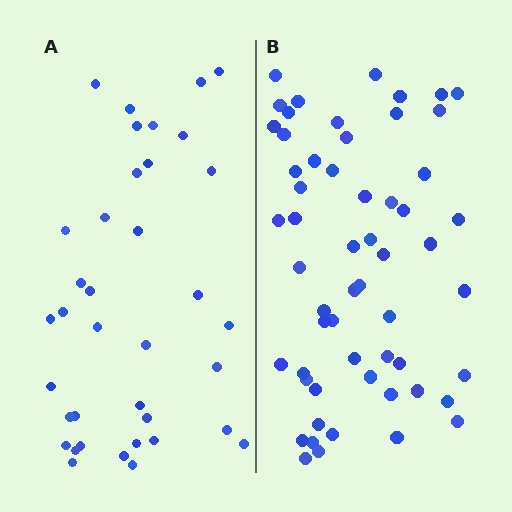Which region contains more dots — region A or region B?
Region B (the right region) has more dots.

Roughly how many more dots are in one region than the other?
Region B has approximately 20 more dots than region A.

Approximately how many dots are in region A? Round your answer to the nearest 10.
About 40 dots. (The exact count is 37, which rounds to 40.)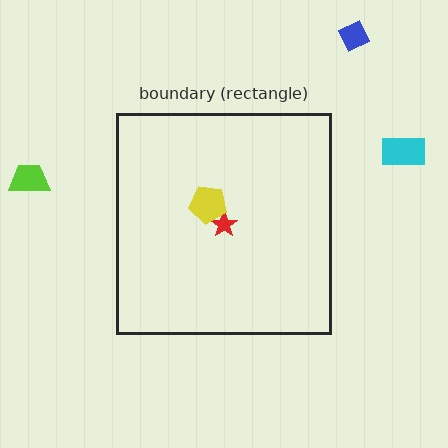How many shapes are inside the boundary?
2 inside, 3 outside.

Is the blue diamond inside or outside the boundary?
Outside.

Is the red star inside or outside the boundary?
Inside.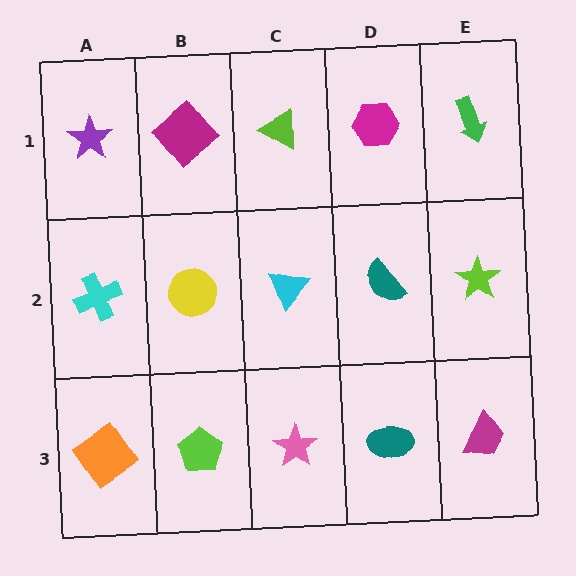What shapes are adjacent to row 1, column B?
A yellow circle (row 2, column B), a purple star (row 1, column A), a lime triangle (row 1, column C).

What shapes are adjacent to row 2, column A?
A purple star (row 1, column A), an orange diamond (row 3, column A), a yellow circle (row 2, column B).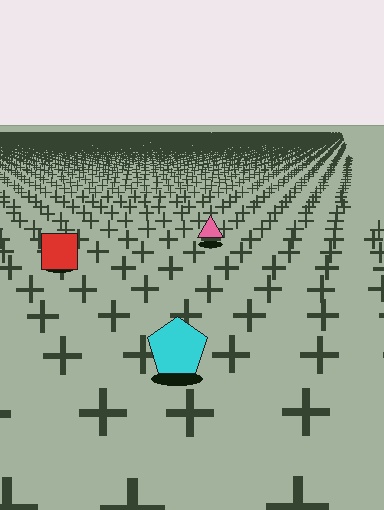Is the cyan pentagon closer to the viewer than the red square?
Yes. The cyan pentagon is closer — you can tell from the texture gradient: the ground texture is coarser near it.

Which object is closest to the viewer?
The cyan pentagon is closest. The texture marks near it are larger and more spread out.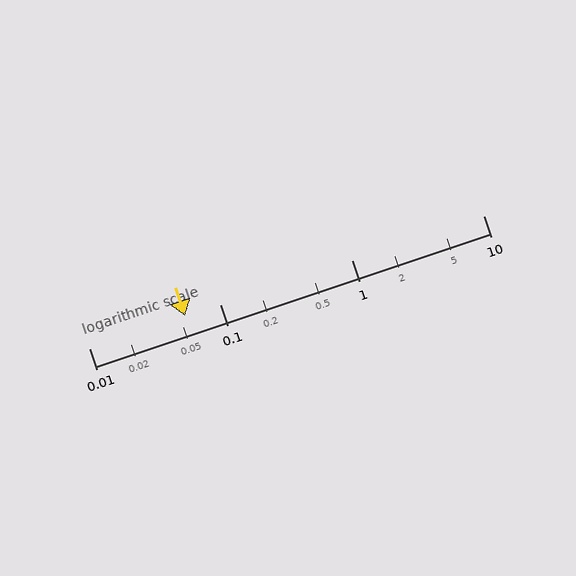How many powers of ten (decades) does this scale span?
The scale spans 3 decades, from 0.01 to 10.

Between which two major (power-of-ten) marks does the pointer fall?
The pointer is between 0.01 and 0.1.